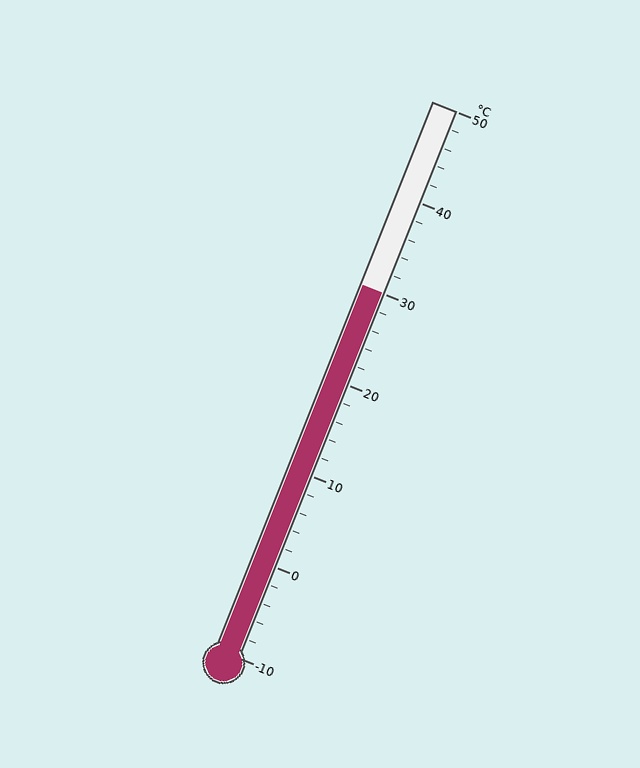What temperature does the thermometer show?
The thermometer shows approximately 30°C.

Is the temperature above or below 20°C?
The temperature is above 20°C.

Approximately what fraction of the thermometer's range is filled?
The thermometer is filled to approximately 65% of its range.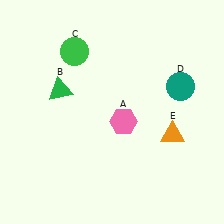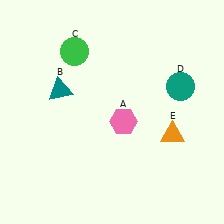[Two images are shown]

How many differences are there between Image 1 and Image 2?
There is 1 difference between the two images.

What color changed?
The triangle (B) changed from green in Image 1 to teal in Image 2.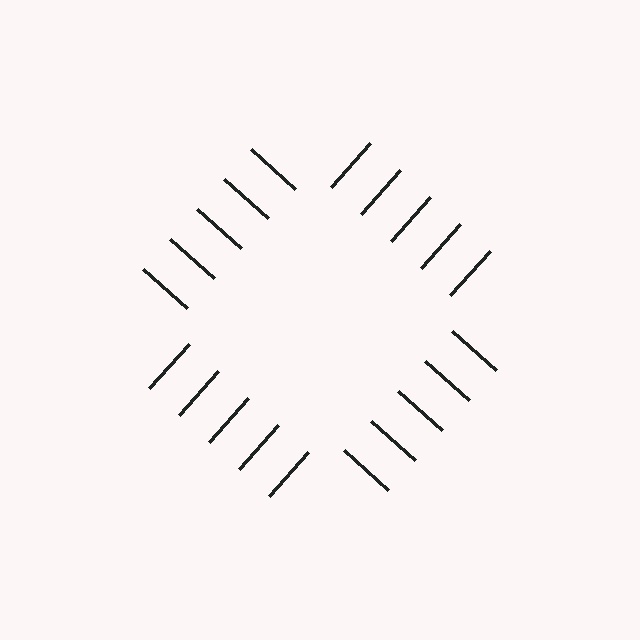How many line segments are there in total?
20 — 5 along each of the 4 edges.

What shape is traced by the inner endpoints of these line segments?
An illusory square — the line segments terminate on its edges but no continuous stroke is drawn.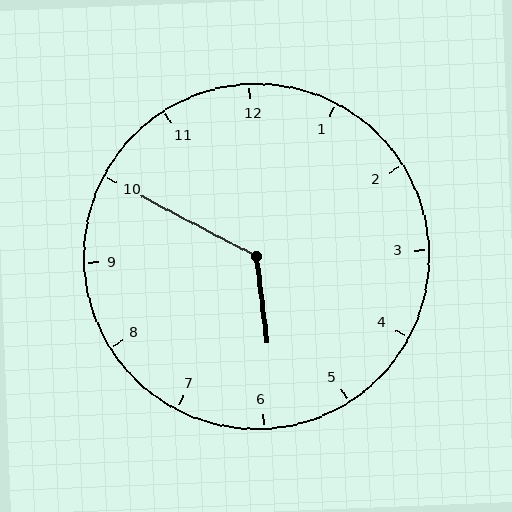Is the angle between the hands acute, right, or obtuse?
It is obtuse.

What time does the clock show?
5:50.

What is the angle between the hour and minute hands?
Approximately 125 degrees.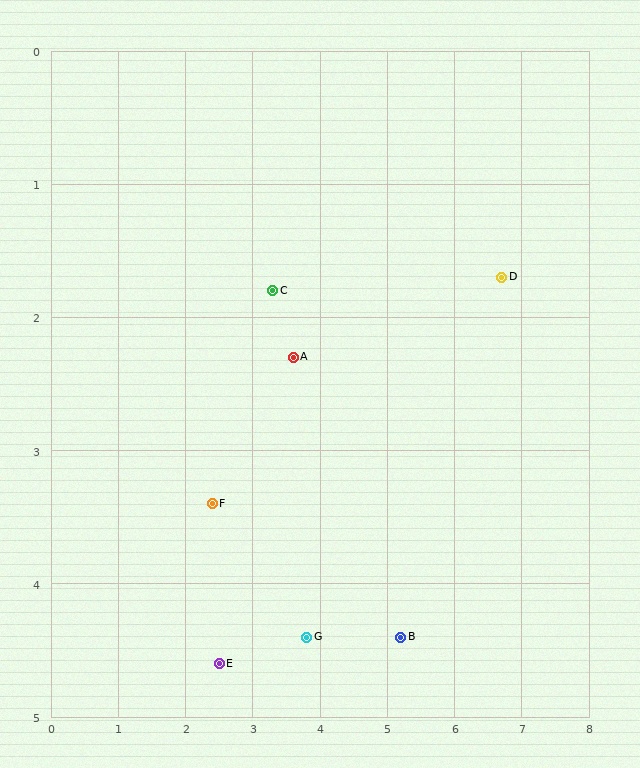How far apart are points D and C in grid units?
Points D and C are about 3.4 grid units apart.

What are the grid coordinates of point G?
Point G is at approximately (3.8, 4.4).